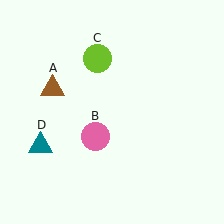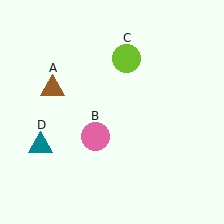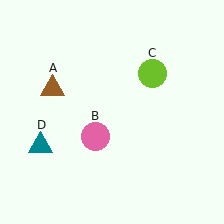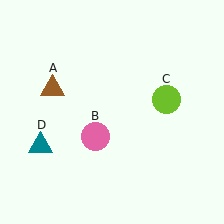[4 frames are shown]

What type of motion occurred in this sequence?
The lime circle (object C) rotated clockwise around the center of the scene.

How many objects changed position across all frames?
1 object changed position: lime circle (object C).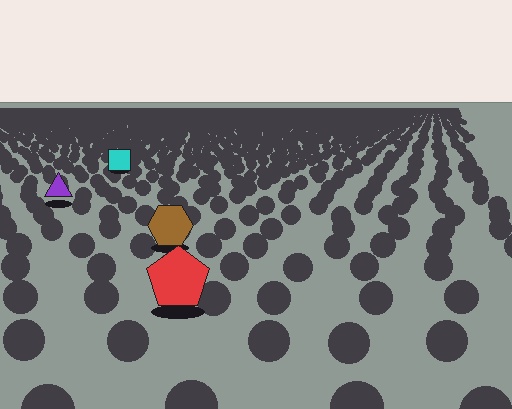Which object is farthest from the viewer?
The cyan square is farthest from the viewer. It appears smaller and the ground texture around it is denser.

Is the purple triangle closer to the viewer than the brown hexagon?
No. The brown hexagon is closer — you can tell from the texture gradient: the ground texture is coarser near it.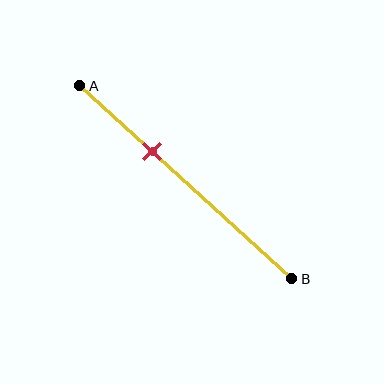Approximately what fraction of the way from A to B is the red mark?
The red mark is approximately 35% of the way from A to B.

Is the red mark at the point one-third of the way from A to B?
Yes, the mark is approximately at the one-third point.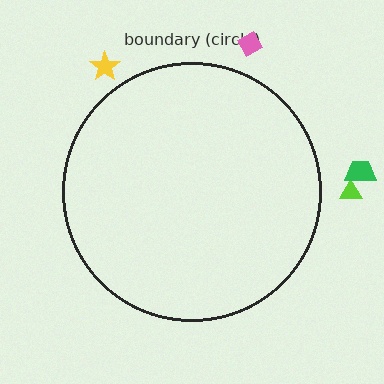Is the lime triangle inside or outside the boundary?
Outside.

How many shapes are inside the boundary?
0 inside, 4 outside.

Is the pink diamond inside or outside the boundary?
Outside.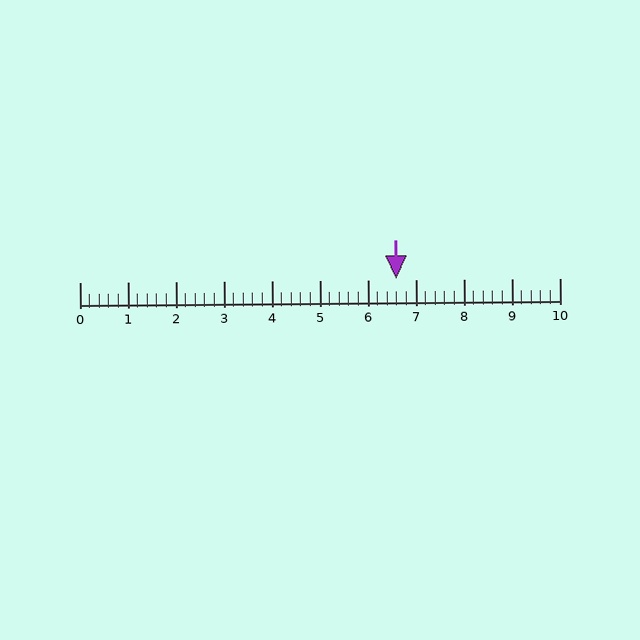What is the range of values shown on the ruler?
The ruler shows values from 0 to 10.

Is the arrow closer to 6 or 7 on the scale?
The arrow is closer to 7.